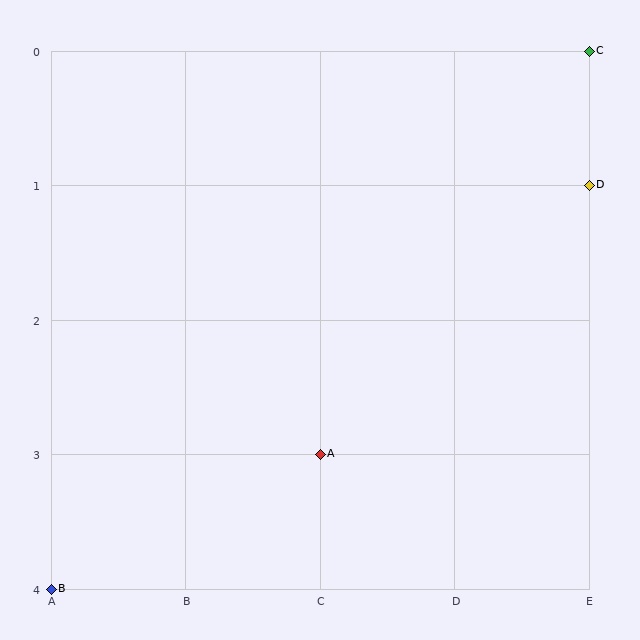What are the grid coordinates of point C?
Point C is at grid coordinates (E, 0).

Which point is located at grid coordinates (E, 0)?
Point C is at (E, 0).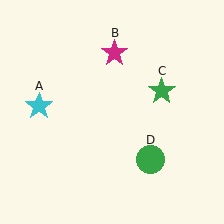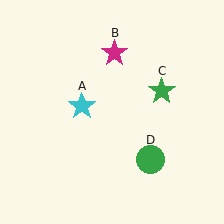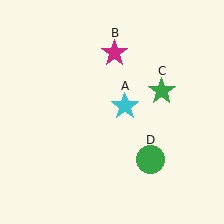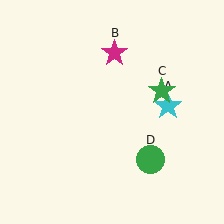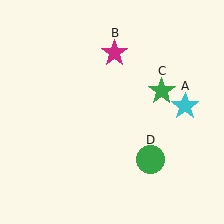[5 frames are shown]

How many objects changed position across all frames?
1 object changed position: cyan star (object A).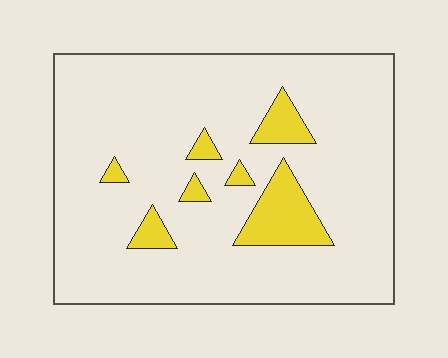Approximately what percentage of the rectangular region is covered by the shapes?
Approximately 10%.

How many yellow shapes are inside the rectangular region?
7.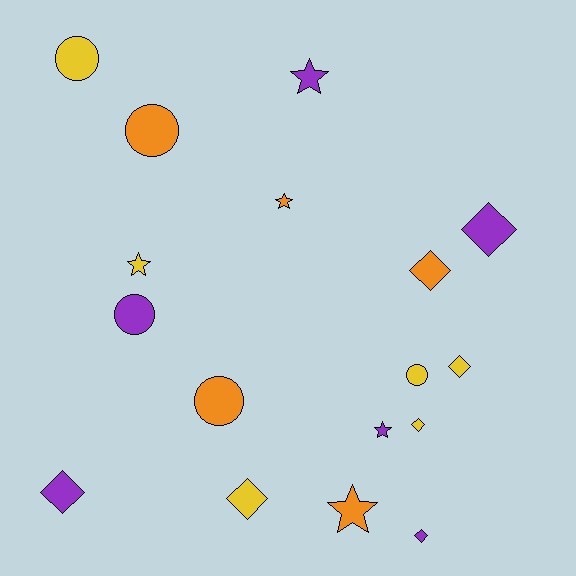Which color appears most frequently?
Purple, with 6 objects.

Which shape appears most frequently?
Diamond, with 7 objects.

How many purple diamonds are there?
There are 3 purple diamonds.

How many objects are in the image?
There are 17 objects.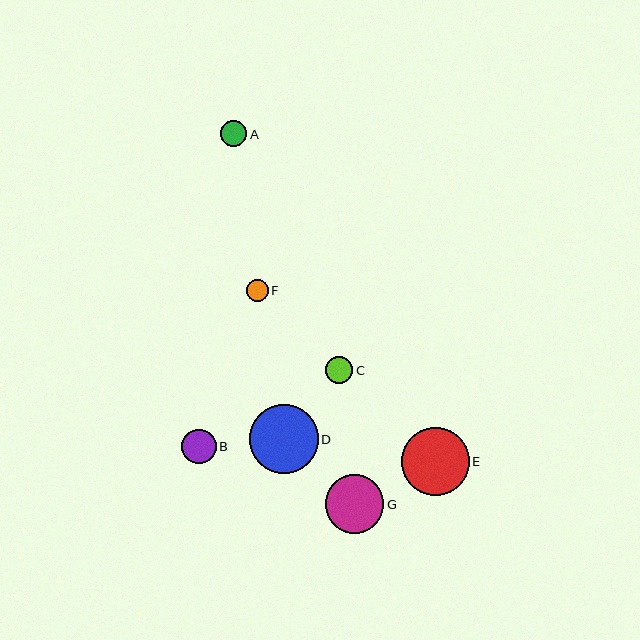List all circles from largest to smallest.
From largest to smallest: D, E, G, B, C, A, F.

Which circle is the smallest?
Circle F is the smallest with a size of approximately 22 pixels.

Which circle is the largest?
Circle D is the largest with a size of approximately 69 pixels.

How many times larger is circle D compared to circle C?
Circle D is approximately 2.5 times the size of circle C.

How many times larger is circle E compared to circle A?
Circle E is approximately 2.6 times the size of circle A.